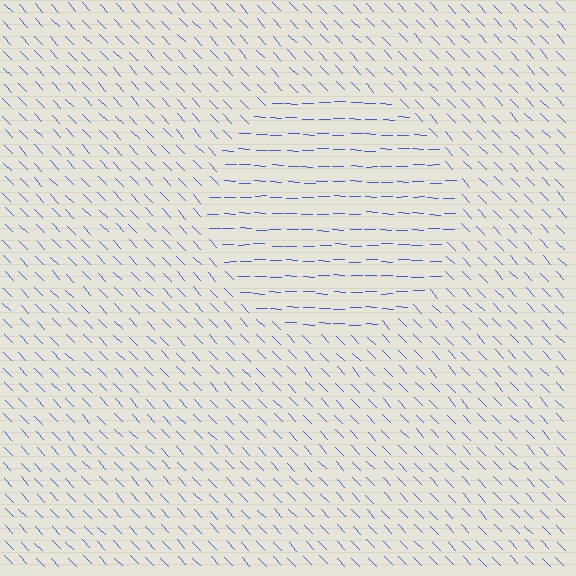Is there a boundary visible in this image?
Yes, there is a texture boundary formed by a change in line orientation.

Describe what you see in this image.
The image is filled with small blue line segments. A circle region in the image has lines oriented differently from the surrounding lines, creating a visible texture boundary.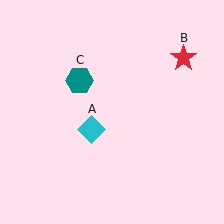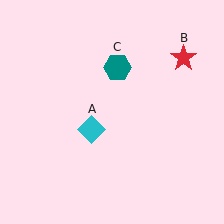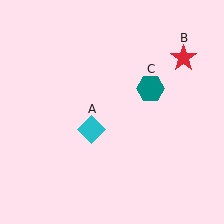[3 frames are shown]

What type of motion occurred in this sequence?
The teal hexagon (object C) rotated clockwise around the center of the scene.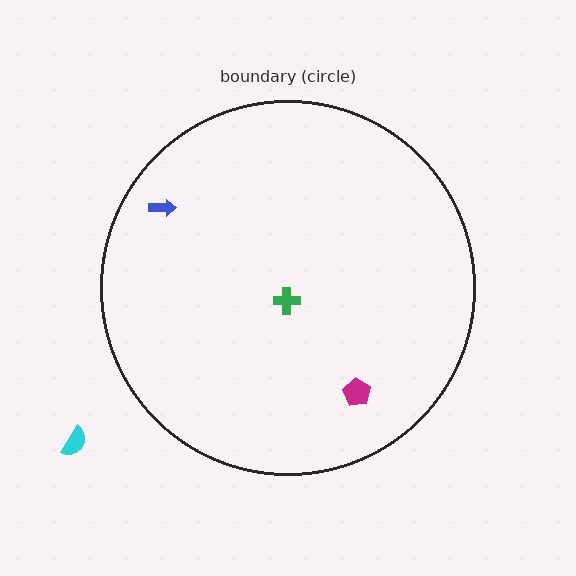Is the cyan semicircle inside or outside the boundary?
Outside.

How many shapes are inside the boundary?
3 inside, 1 outside.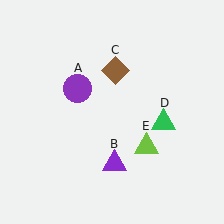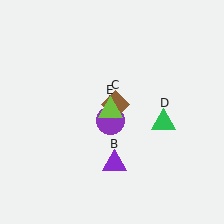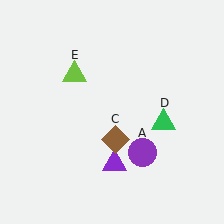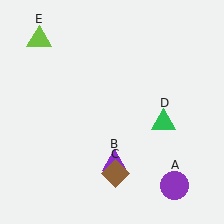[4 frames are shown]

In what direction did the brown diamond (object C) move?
The brown diamond (object C) moved down.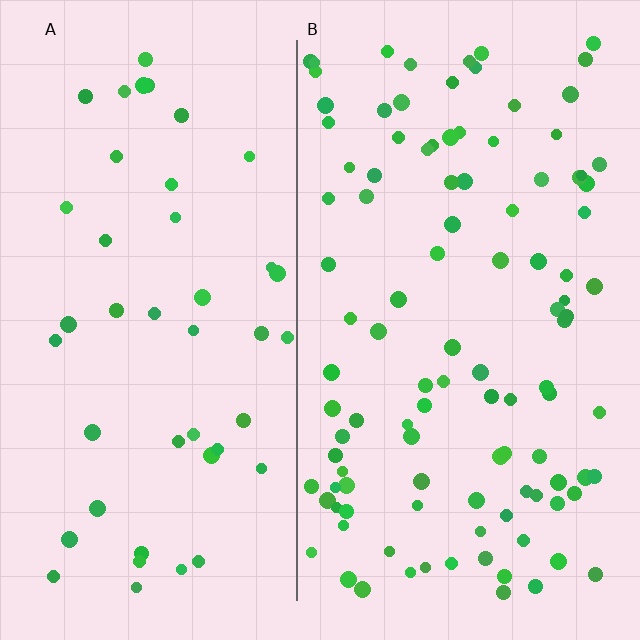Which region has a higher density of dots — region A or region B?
B (the right).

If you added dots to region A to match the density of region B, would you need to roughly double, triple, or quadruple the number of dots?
Approximately double.